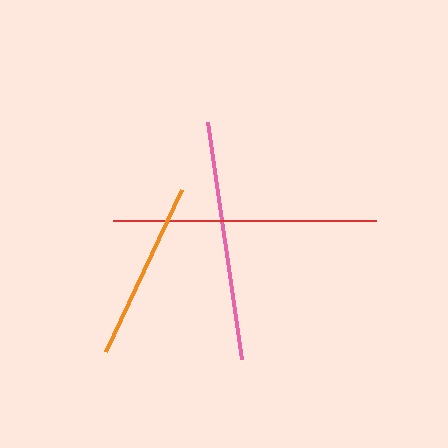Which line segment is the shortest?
The orange line is the shortest at approximately 179 pixels.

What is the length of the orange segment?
The orange segment is approximately 179 pixels long.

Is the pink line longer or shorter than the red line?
The red line is longer than the pink line.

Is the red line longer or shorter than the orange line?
The red line is longer than the orange line.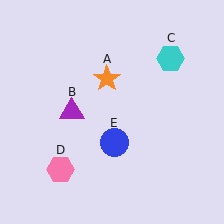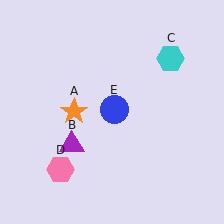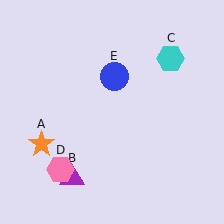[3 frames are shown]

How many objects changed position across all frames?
3 objects changed position: orange star (object A), purple triangle (object B), blue circle (object E).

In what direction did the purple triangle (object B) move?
The purple triangle (object B) moved down.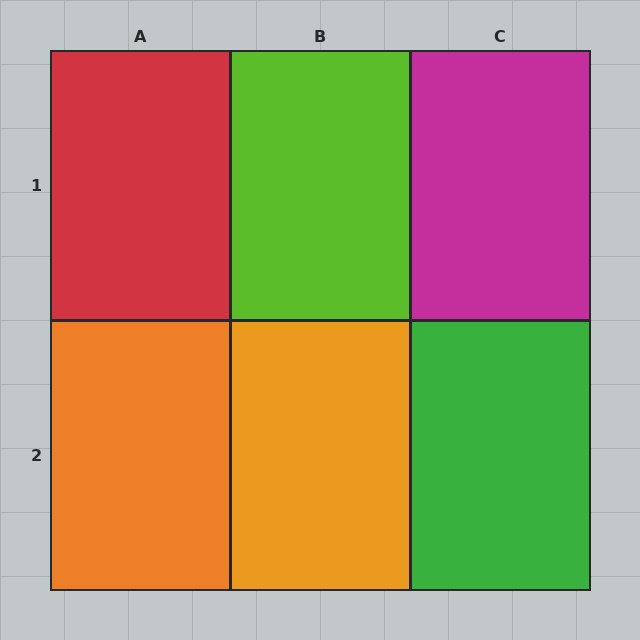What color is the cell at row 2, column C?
Green.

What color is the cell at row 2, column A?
Orange.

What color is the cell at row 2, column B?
Orange.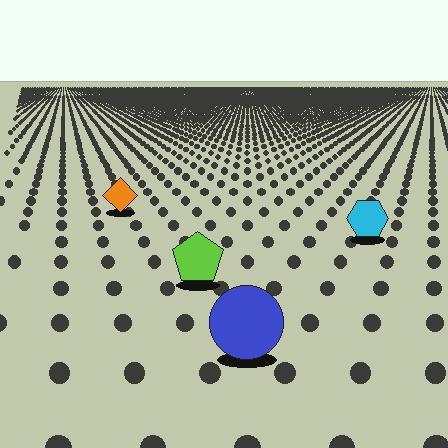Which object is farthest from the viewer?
The orange diamond is farthest from the viewer. It appears smaller and the ground texture around it is denser.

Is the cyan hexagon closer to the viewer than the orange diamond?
Yes. The cyan hexagon is closer — you can tell from the texture gradient: the ground texture is coarser near it.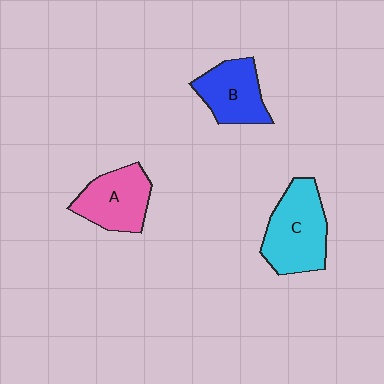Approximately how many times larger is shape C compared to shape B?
Approximately 1.3 times.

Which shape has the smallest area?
Shape B (blue).